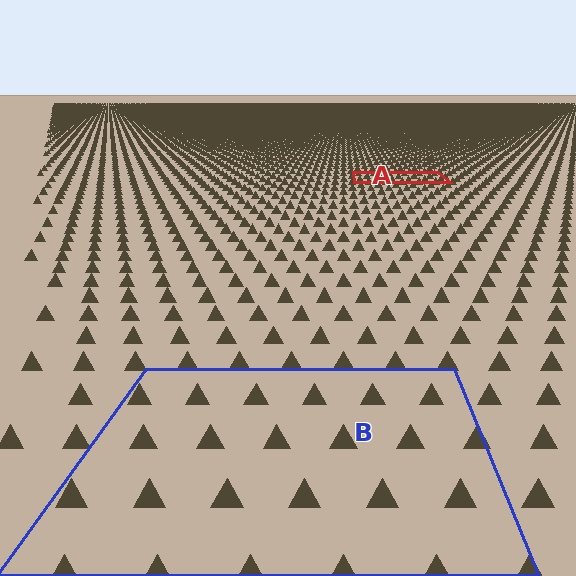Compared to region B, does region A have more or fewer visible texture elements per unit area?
Region A has more texture elements per unit area — they are packed more densely because it is farther away.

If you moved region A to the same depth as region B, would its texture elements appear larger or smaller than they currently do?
They would appear larger. At a closer depth, the same texture elements are projected at a bigger on-screen size.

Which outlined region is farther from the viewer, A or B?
Region A is farther from the viewer — the texture elements inside it appear smaller and more densely packed.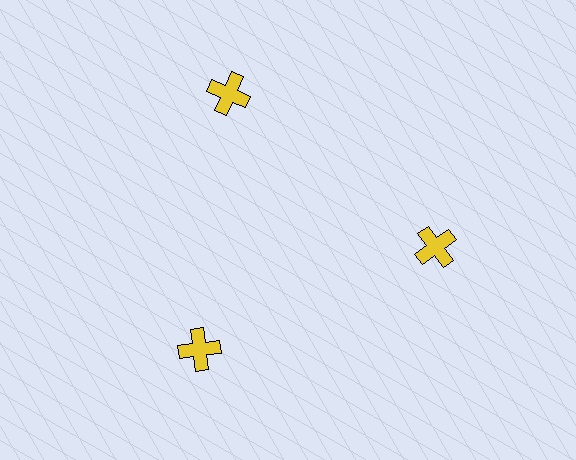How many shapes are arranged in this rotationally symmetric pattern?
There are 3 shapes, arranged in 3 groups of 1.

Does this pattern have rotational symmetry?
Yes, this pattern has 3-fold rotational symmetry. It looks the same after rotating 120 degrees around the center.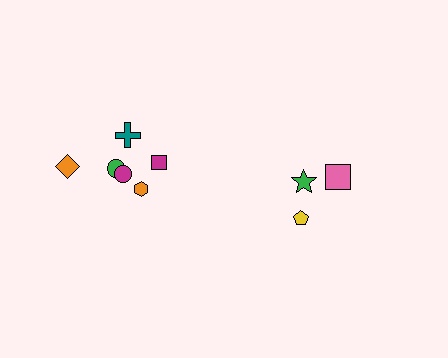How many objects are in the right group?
There are 3 objects.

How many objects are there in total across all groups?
There are 9 objects.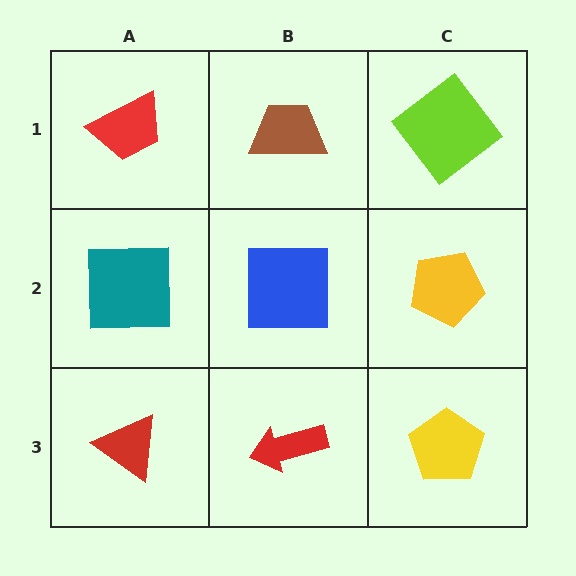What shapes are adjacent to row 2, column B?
A brown trapezoid (row 1, column B), a red arrow (row 3, column B), a teal square (row 2, column A), a yellow pentagon (row 2, column C).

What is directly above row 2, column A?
A red trapezoid.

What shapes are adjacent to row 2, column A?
A red trapezoid (row 1, column A), a red triangle (row 3, column A), a blue square (row 2, column B).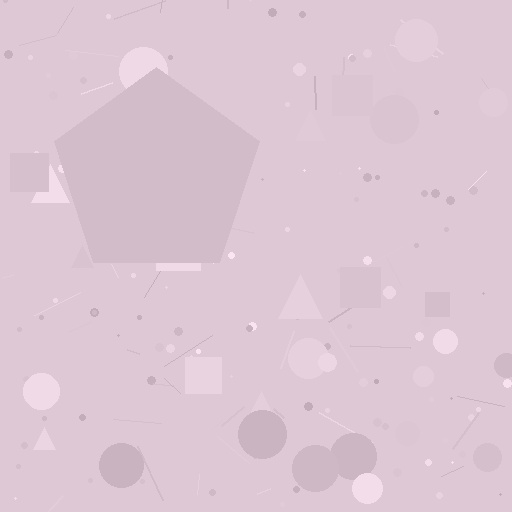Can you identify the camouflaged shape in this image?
The camouflaged shape is a pentagon.